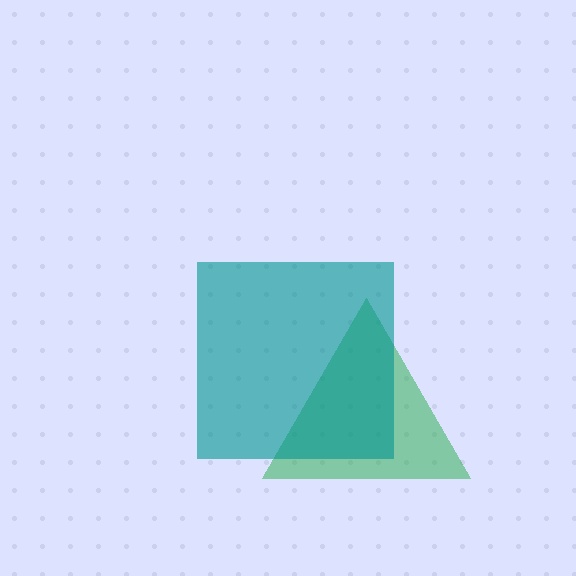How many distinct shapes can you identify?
There are 2 distinct shapes: a green triangle, a teal square.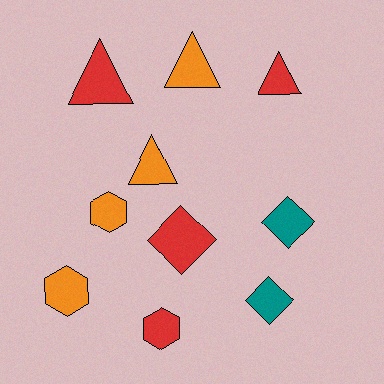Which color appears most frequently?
Red, with 4 objects.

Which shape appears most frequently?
Triangle, with 4 objects.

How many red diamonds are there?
There is 1 red diamond.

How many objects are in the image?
There are 10 objects.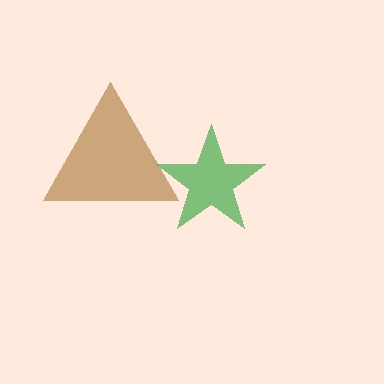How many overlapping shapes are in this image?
There are 2 overlapping shapes in the image.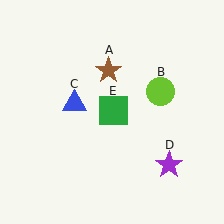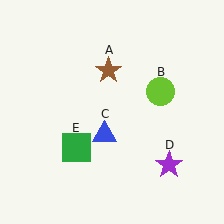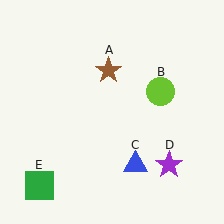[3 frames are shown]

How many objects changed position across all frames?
2 objects changed position: blue triangle (object C), green square (object E).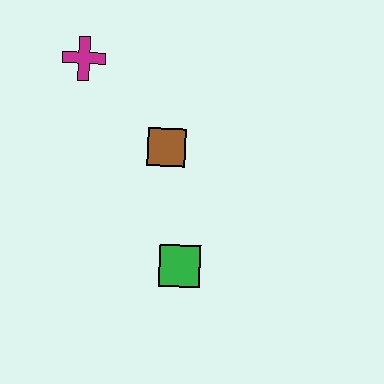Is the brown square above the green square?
Yes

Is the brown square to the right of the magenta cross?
Yes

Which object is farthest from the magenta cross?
The green square is farthest from the magenta cross.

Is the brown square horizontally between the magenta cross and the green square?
Yes